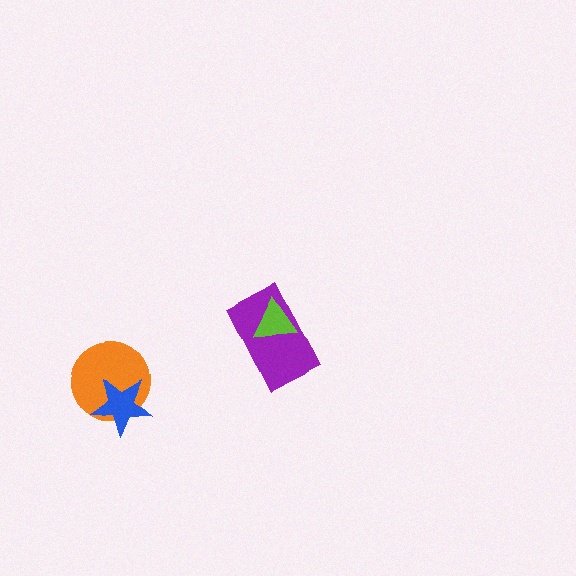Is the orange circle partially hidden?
Yes, it is partially covered by another shape.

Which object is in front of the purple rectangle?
The lime triangle is in front of the purple rectangle.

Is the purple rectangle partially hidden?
Yes, it is partially covered by another shape.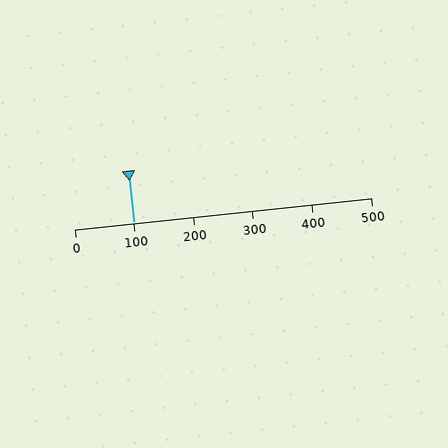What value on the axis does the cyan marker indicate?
The marker indicates approximately 100.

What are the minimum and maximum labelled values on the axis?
The axis runs from 0 to 500.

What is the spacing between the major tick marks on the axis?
The major ticks are spaced 100 apart.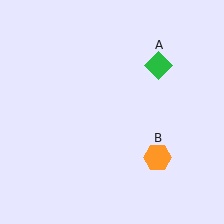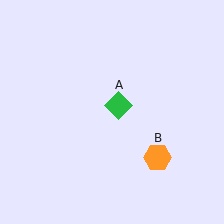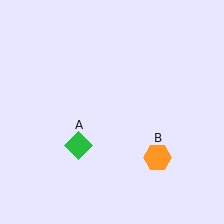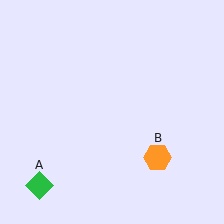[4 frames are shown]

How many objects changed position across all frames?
1 object changed position: green diamond (object A).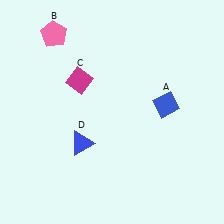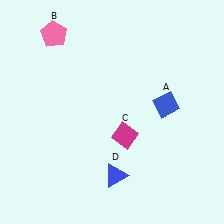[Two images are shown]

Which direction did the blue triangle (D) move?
The blue triangle (D) moved right.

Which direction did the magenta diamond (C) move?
The magenta diamond (C) moved down.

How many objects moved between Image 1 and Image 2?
2 objects moved between the two images.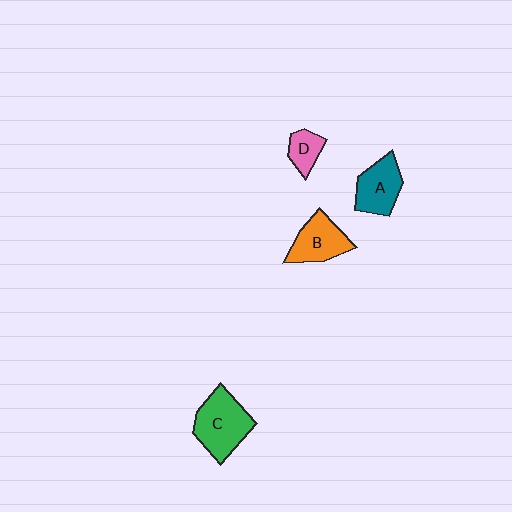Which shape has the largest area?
Shape C (green).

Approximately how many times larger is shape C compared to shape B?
Approximately 1.3 times.